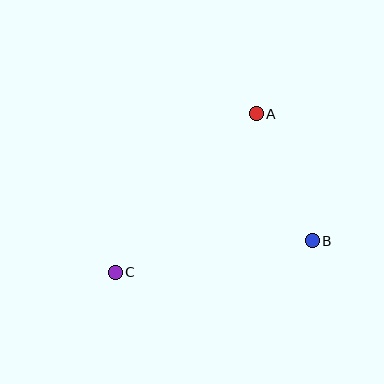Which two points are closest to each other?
Points A and B are closest to each other.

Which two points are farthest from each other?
Points A and C are farthest from each other.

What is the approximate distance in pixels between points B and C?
The distance between B and C is approximately 200 pixels.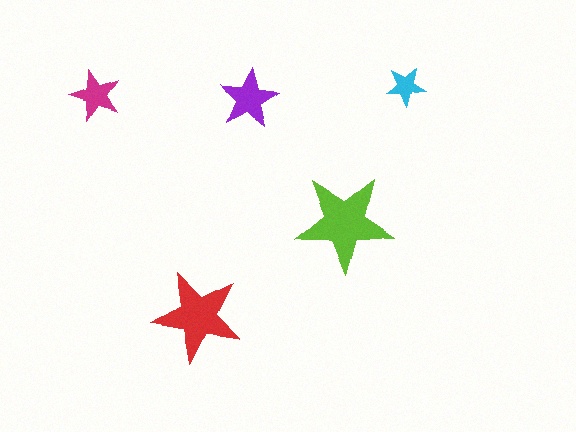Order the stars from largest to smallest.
the lime one, the red one, the purple one, the magenta one, the cyan one.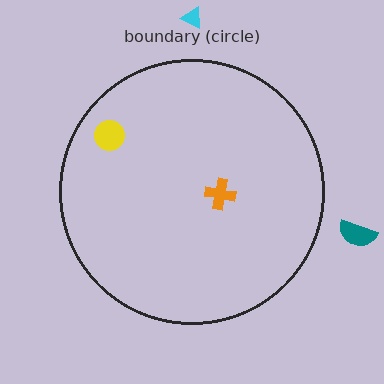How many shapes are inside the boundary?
2 inside, 2 outside.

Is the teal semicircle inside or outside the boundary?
Outside.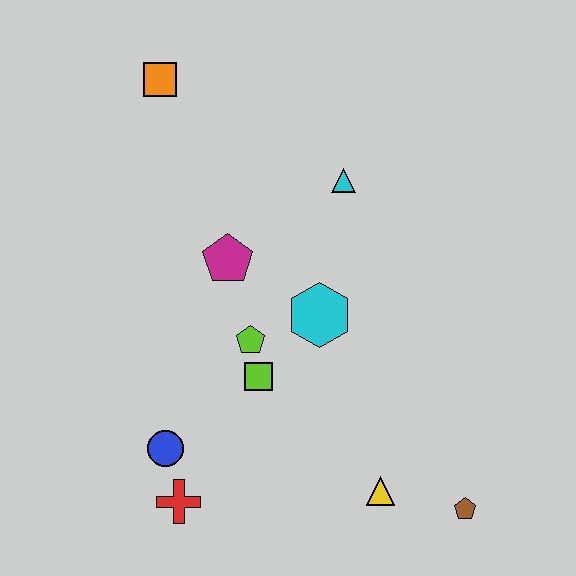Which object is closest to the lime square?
The lime pentagon is closest to the lime square.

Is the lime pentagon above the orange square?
No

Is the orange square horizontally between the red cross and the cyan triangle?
No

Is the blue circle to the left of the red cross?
Yes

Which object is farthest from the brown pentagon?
The orange square is farthest from the brown pentagon.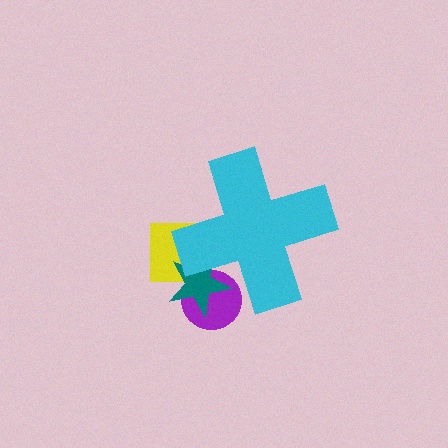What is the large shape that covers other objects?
A cyan cross.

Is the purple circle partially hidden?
Yes, the purple circle is partially hidden behind the cyan cross.